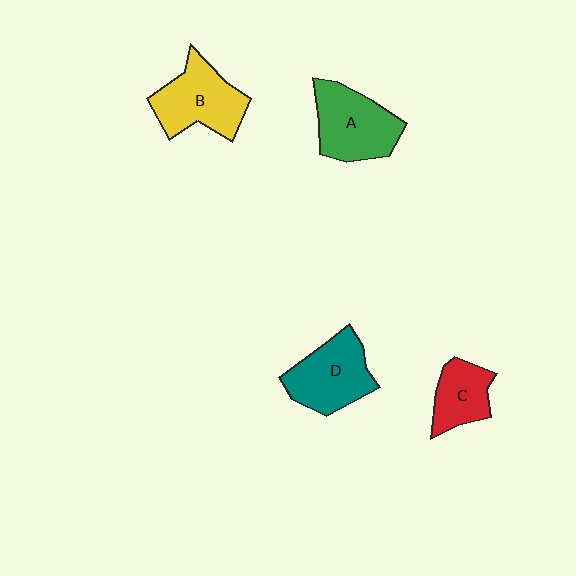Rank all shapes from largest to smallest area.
From largest to smallest: A (green), B (yellow), D (teal), C (red).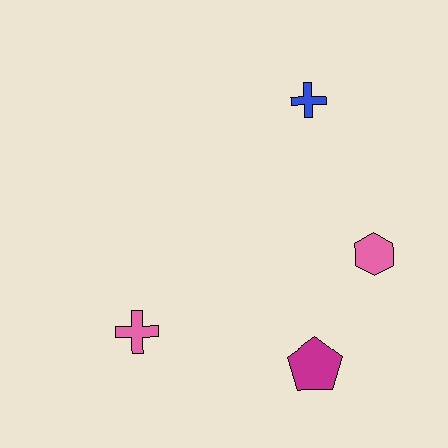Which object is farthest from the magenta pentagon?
The blue cross is farthest from the magenta pentagon.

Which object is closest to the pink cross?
The magenta pentagon is closest to the pink cross.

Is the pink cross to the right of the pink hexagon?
No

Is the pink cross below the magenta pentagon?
No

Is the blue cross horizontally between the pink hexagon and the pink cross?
Yes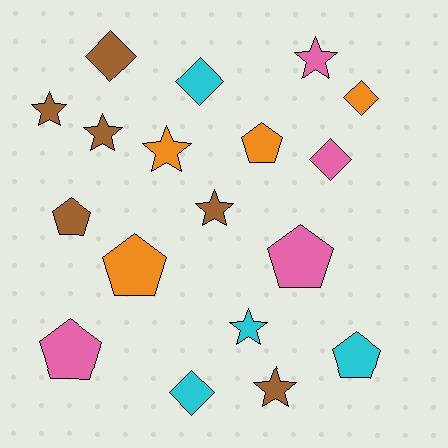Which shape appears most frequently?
Star, with 7 objects.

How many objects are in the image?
There are 18 objects.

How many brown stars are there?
There are 4 brown stars.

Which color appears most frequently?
Brown, with 6 objects.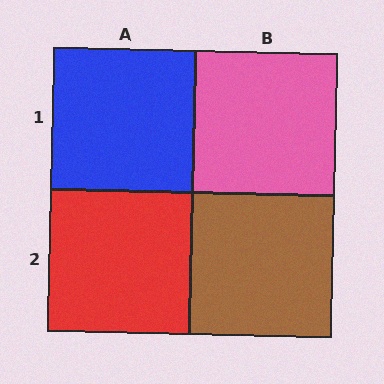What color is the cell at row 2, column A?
Red.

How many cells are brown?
1 cell is brown.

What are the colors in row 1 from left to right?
Blue, pink.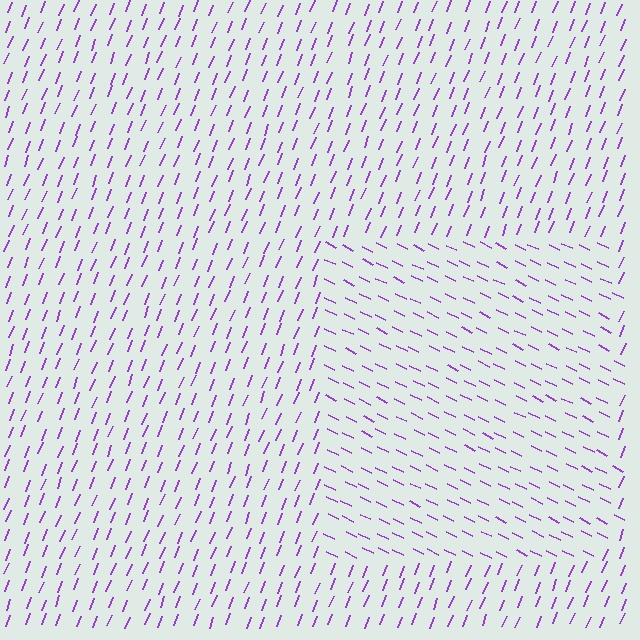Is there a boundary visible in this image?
Yes, there is a texture boundary formed by a change in line orientation.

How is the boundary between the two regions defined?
The boundary is defined purely by a change in line orientation (approximately 86 degrees difference). All lines are the same color and thickness.